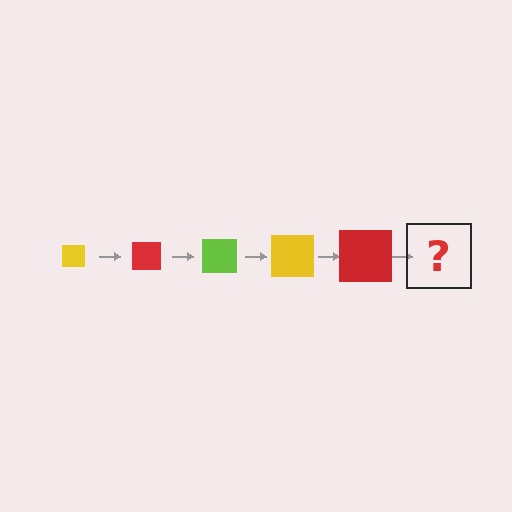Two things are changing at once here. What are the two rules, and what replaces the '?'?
The two rules are that the square grows larger each step and the color cycles through yellow, red, and lime. The '?' should be a lime square, larger than the previous one.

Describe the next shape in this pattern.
It should be a lime square, larger than the previous one.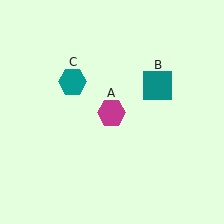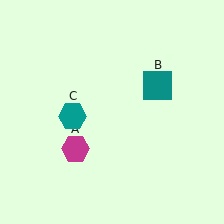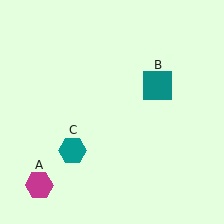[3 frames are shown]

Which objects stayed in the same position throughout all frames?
Teal square (object B) remained stationary.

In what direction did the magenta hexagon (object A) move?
The magenta hexagon (object A) moved down and to the left.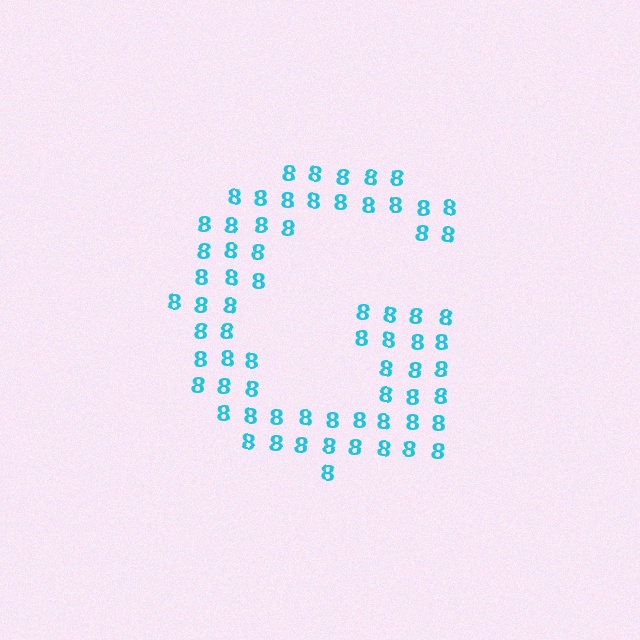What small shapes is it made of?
It is made of small digit 8's.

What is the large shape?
The large shape is the letter G.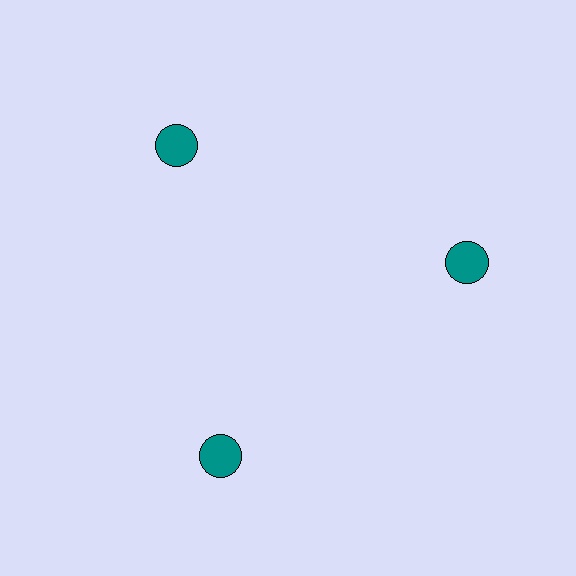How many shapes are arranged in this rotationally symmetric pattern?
There are 3 shapes, arranged in 3 groups of 1.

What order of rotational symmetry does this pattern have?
This pattern has 3-fold rotational symmetry.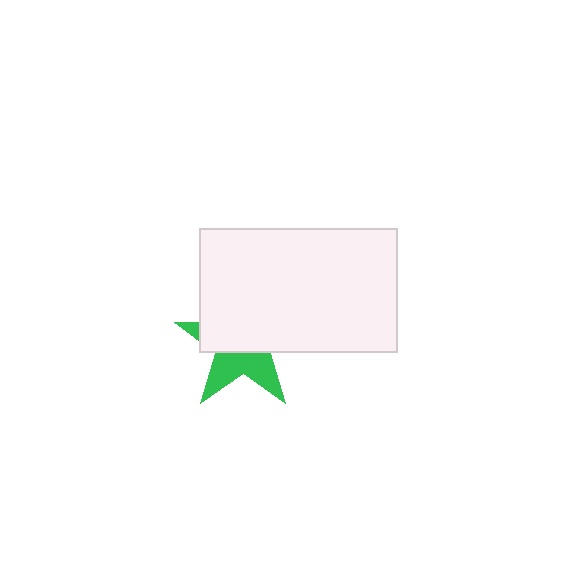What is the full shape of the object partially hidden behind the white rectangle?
The partially hidden object is a green star.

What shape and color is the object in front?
The object in front is a white rectangle.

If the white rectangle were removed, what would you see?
You would see the complete green star.